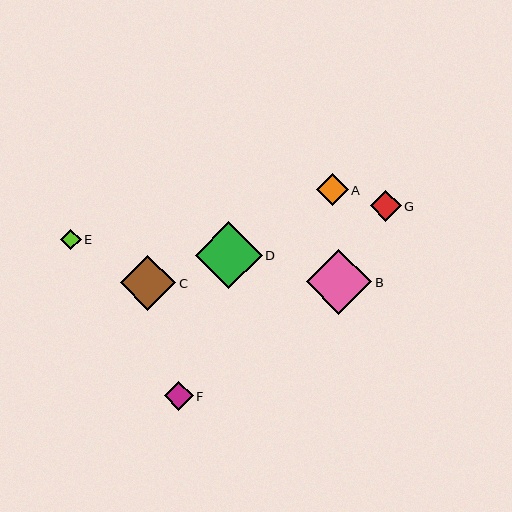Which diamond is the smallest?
Diamond E is the smallest with a size of approximately 21 pixels.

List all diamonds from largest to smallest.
From largest to smallest: D, B, C, A, G, F, E.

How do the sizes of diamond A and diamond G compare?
Diamond A and diamond G are approximately the same size.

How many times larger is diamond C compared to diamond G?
Diamond C is approximately 1.8 times the size of diamond G.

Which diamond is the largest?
Diamond D is the largest with a size of approximately 67 pixels.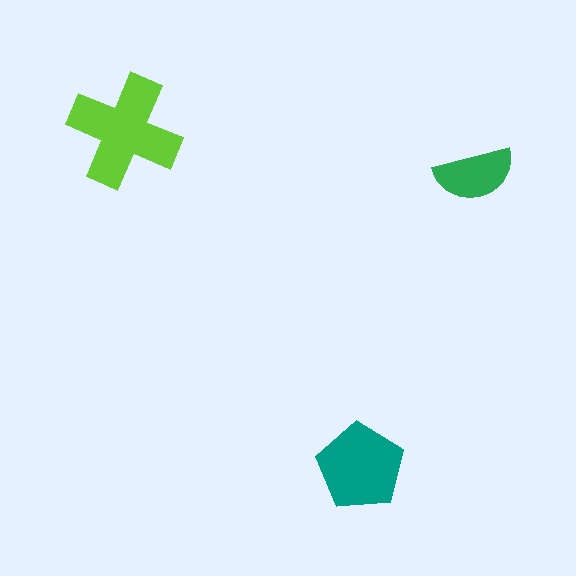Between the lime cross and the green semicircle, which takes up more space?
The lime cross.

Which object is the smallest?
The green semicircle.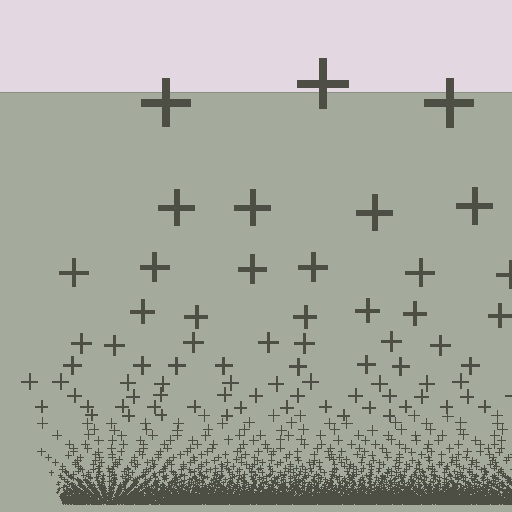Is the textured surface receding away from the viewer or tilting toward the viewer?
The surface appears to tilt toward the viewer. Texture elements get larger and sparser toward the top.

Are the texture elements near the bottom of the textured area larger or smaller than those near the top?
Smaller. The gradient is inverted — elements near the bottom are smaller and denser.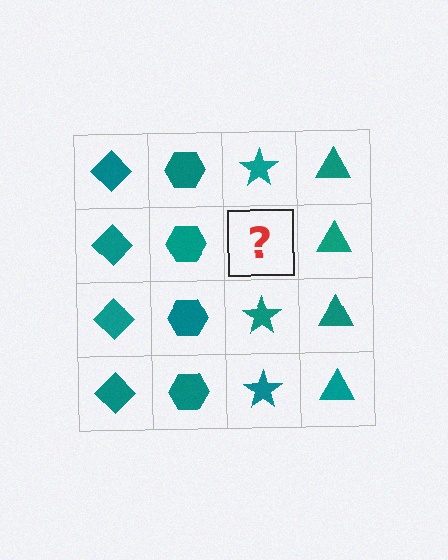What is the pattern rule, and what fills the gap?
The rule is that each column has a consistent shape. The gap should be filled with a teal star.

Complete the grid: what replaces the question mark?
The question mark should be replaced with a teal star.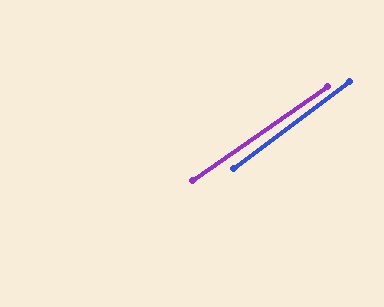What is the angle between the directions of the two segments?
Approximately 2 degrees.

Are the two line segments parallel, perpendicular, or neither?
Parallel — their directions differ by only 1.9°.